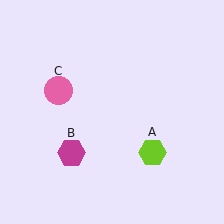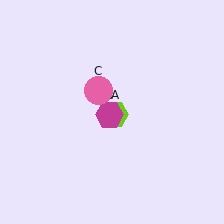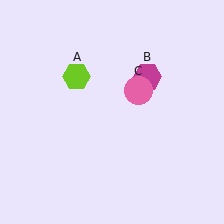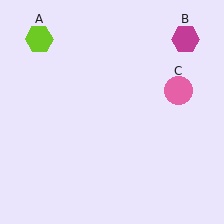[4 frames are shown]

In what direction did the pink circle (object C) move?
The pink circle (object C) moved right.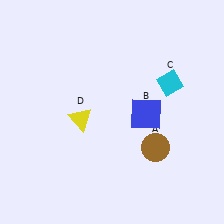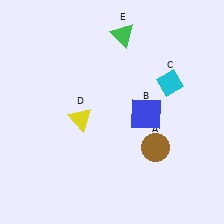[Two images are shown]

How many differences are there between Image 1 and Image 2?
There is 1 difference between the two images.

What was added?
A green triangle (E) was added in Image 2.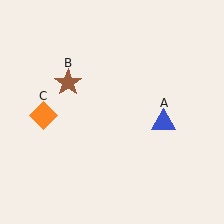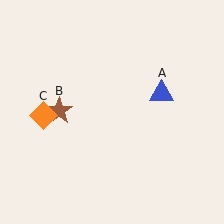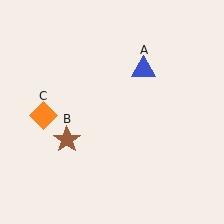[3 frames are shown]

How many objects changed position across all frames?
2 objects changed position: blue triangle (object A), brown star (object B).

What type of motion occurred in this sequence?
The blue triangle (object A), brown star (object B) rotated counterclockwise around the center of the scene.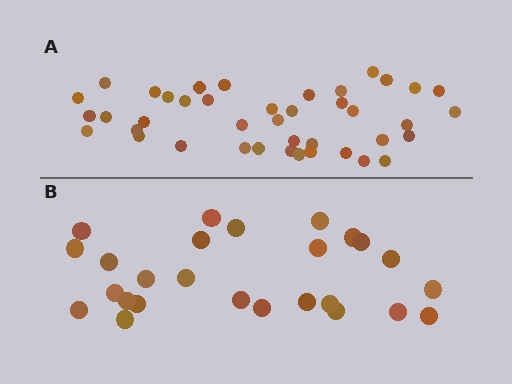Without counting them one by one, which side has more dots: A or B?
Region A (the top region) has more dots.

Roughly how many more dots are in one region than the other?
Region A has approximately 15 more dots than region B.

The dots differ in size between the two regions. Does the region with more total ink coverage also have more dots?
No. Region B has more total ink coverage because its dots are larger, but region A actually contains more individual dots. Total area can be misleading — the number of items is what matters here.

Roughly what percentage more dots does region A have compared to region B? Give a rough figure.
About 60% more.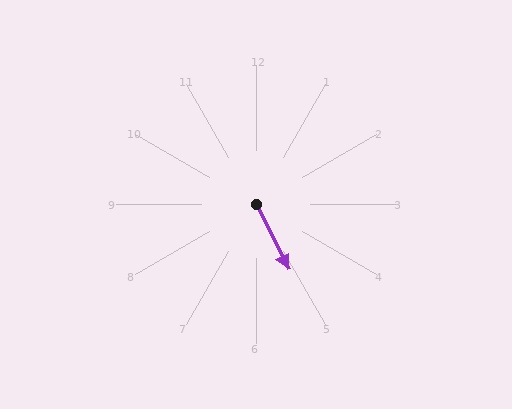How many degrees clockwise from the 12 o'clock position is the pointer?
Approximately 153 degrees.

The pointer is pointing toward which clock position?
Roughly 5 o'clock.